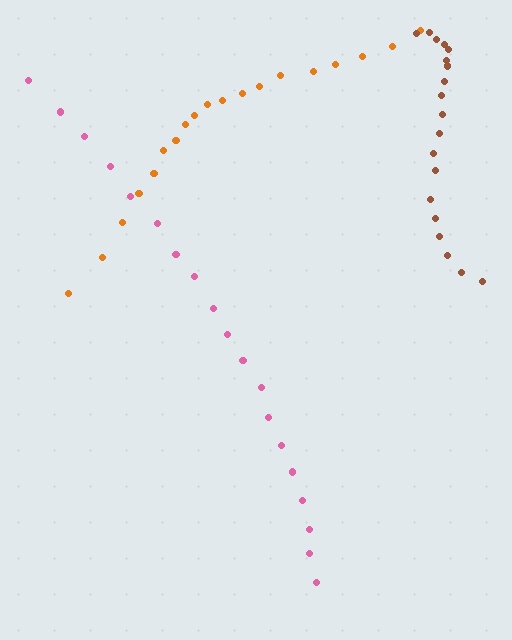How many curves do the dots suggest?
There are 3 distinct paths.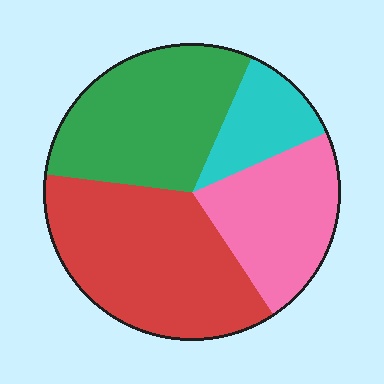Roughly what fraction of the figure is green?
Green covers about 30% of the figure.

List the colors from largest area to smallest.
From largest to smallest: red, green, pink, cyan.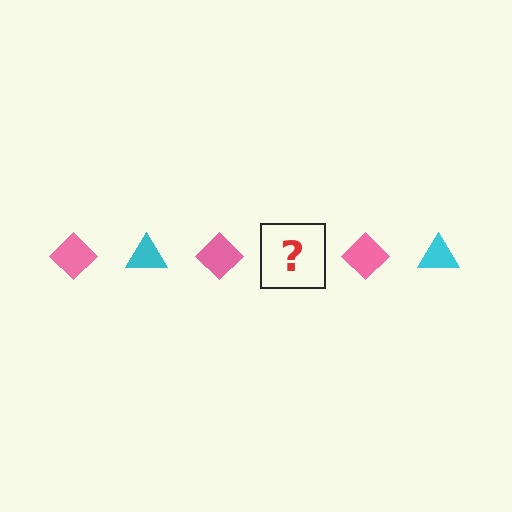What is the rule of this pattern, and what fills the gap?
The rule is that the pattern alternates between pink diamond and cyan triangle. The gap should be filled with a cyan triangle.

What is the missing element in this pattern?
The missing element is a cyan triangle.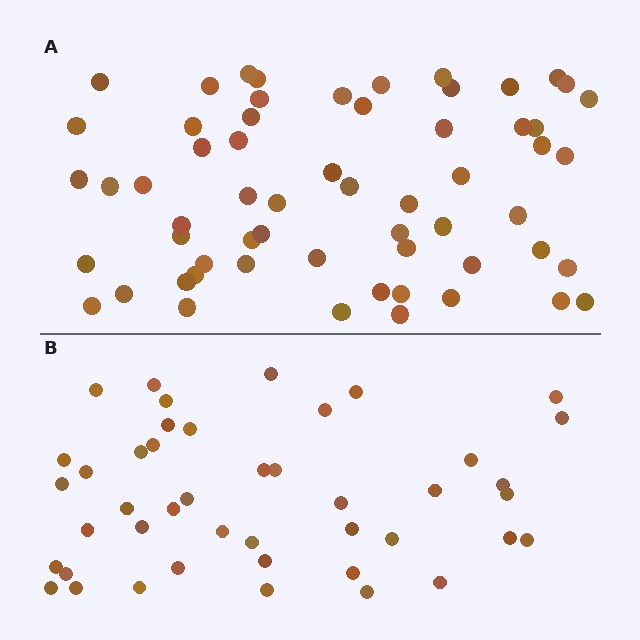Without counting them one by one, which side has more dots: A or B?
Region A (the top region) has more dots.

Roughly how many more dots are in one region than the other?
Region A has approximately 15 more dots than region B.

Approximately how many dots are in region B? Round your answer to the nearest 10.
About 40 dots. (The exact count is 44, which rounds to 40.)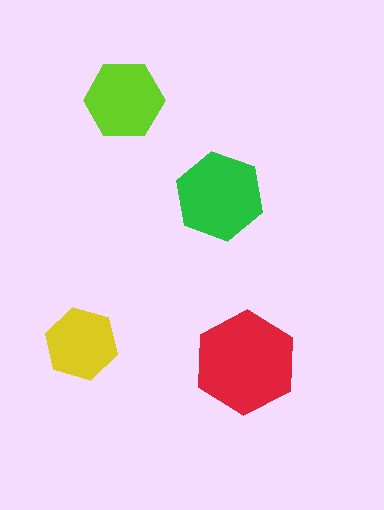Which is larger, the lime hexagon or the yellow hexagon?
The lime one.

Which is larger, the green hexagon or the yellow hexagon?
The green one.